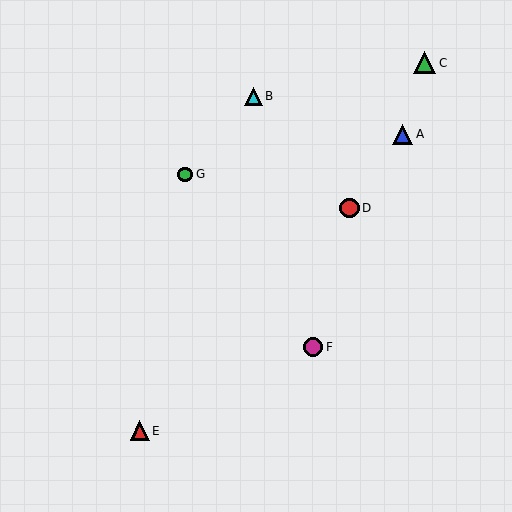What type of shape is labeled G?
Shape G is a green circle.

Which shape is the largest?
The green triangle (labeled C) is the largest.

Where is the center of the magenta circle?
The center of the magenta circle is at (313, 347).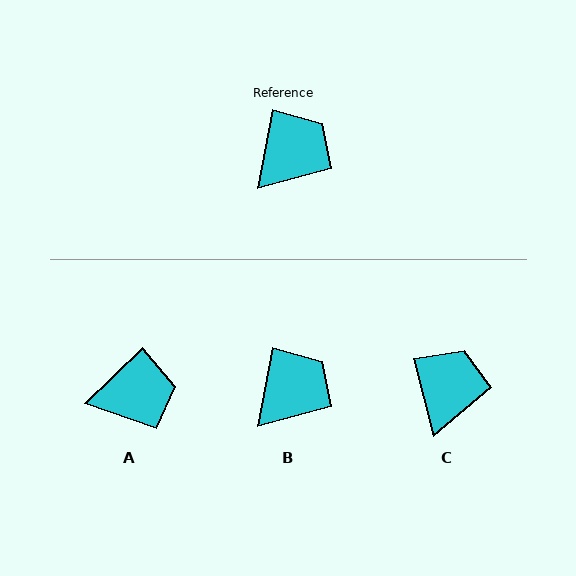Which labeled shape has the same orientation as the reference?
B.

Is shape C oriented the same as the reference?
No, it is off by about 25 degrees.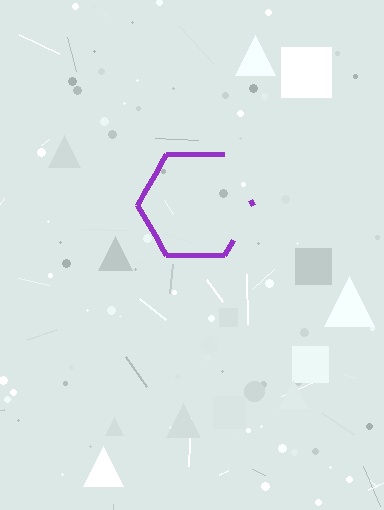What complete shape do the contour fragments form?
The contour fragments form a hexagon.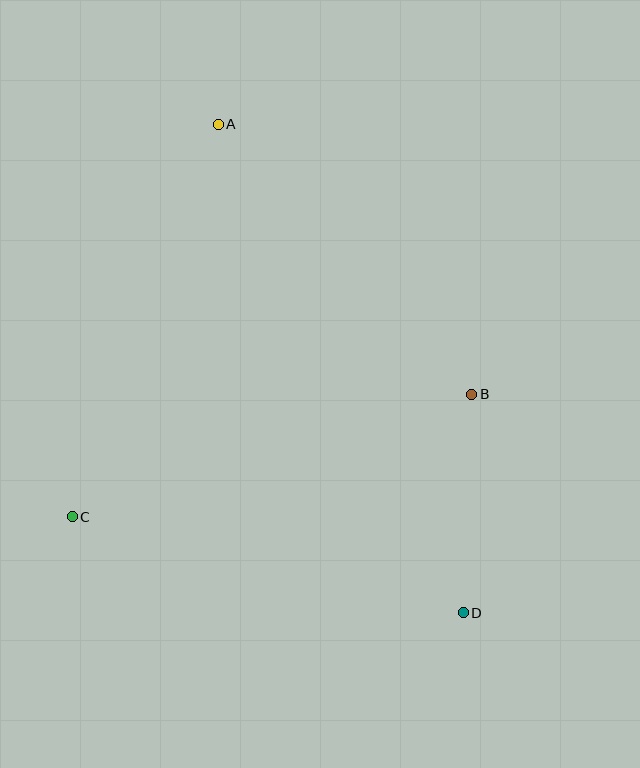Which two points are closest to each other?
Points B and D are closest to each other.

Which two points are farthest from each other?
Points A and D are farthest from each other.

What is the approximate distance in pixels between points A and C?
The distance between A and C is approximately 419 pixels.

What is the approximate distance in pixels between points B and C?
The distance between B and C is approximately 418 pixels.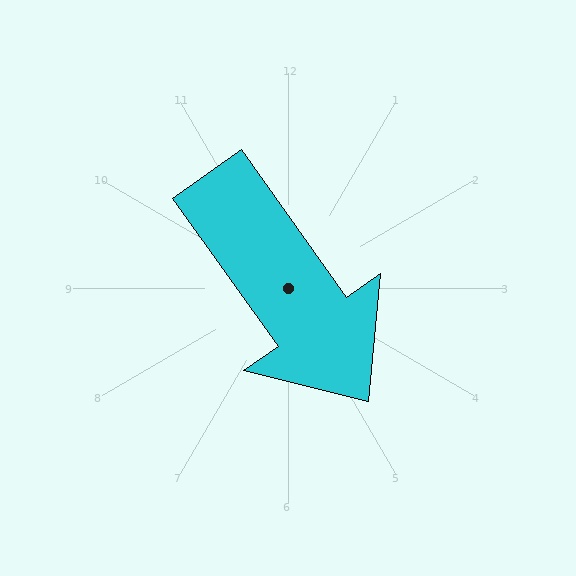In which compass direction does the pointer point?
Southeast.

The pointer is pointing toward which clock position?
Roughly 5 o'clock.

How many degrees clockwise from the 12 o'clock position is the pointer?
Approximately 145 degrees.